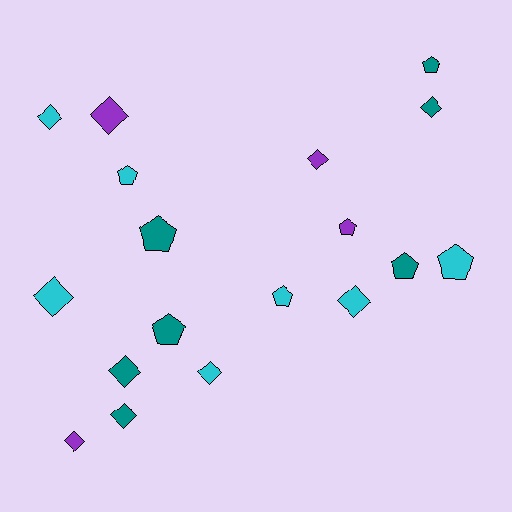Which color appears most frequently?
Teal, with 7 objects.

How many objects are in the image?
There are 18 objects.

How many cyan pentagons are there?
There are 3 cyan pentagons.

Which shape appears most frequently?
Diamond, with 10 objects.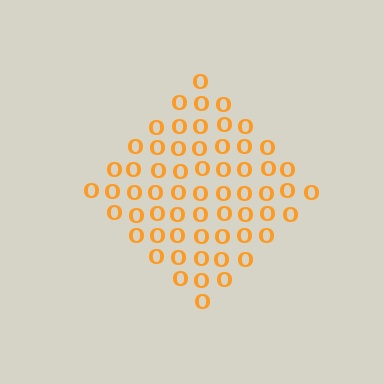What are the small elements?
The small elements are letter O's.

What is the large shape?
The large shape is a diamond.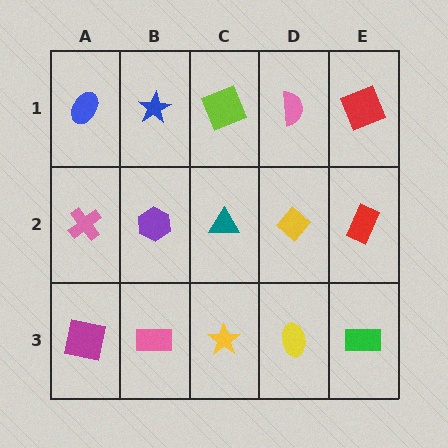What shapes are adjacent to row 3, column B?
A purple hexagon (row 2, column B), a magenta square (row 3, column A), a yellow star (row 3, column C).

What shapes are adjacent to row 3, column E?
A red rectangle (row 2, column E), a yellow ellipse (row 3, column D).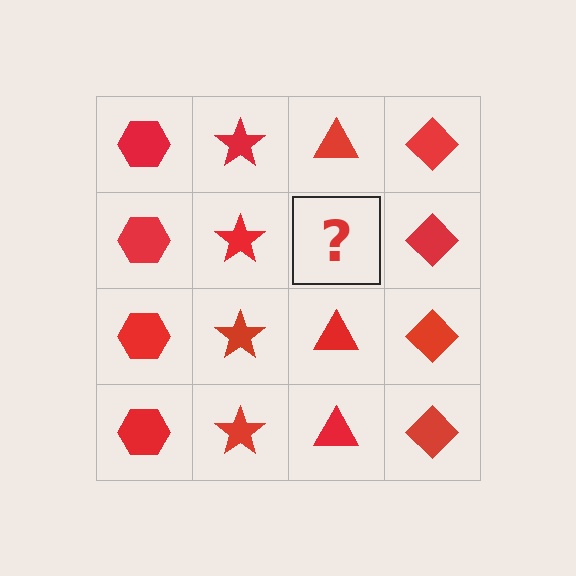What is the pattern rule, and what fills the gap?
The rule is that each column has a consistent shape. The gap should be filled with a red triangle.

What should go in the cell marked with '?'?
The missing cell should contain a red triangle.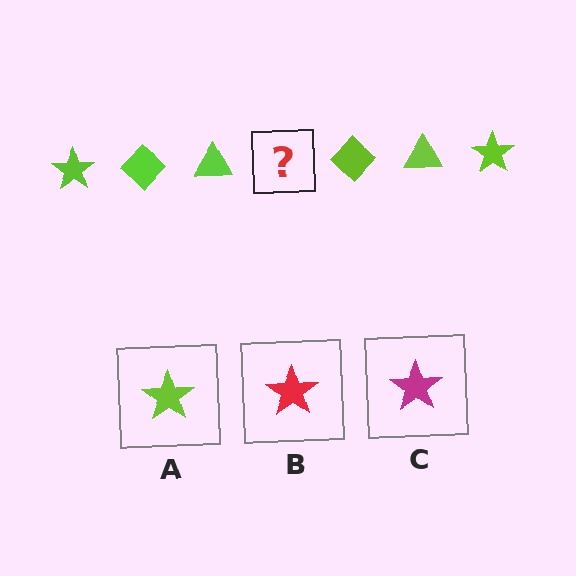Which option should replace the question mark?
Option A.